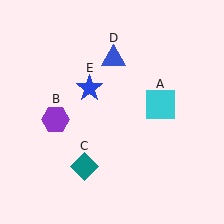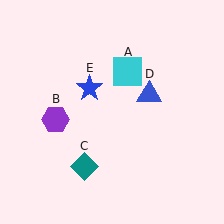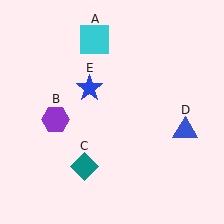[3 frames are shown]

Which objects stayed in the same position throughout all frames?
Purple hexagon (object B) and teal diamond (object C) and blue star (object E) remained stationary.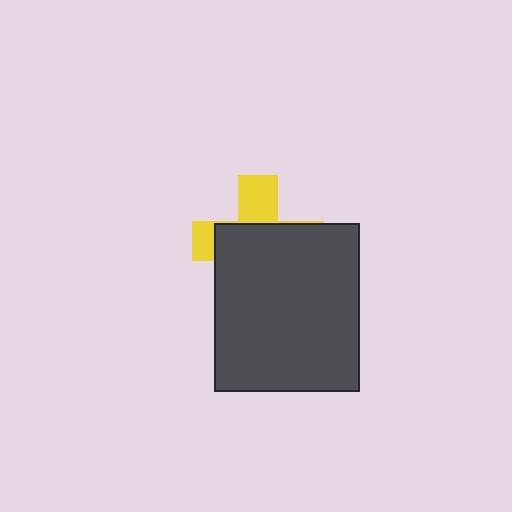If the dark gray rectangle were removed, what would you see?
You would see the complete yellow cross.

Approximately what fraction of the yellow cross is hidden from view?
Roughly 67% of the yellow cross is hidden behind the dark gray rectangle.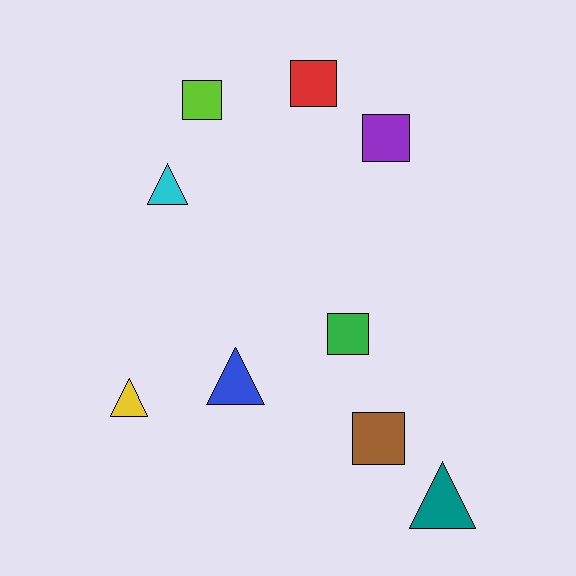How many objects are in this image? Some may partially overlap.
There are 9 objects.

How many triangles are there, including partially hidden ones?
There are 4 triangles.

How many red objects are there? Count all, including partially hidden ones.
There is 1 red object.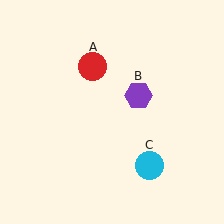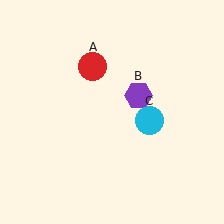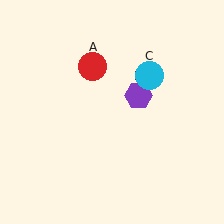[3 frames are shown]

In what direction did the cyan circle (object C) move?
The cyan circle (object C) moved up.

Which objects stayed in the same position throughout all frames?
Red circle (object A) and purple hexagon (object B) remained stationary.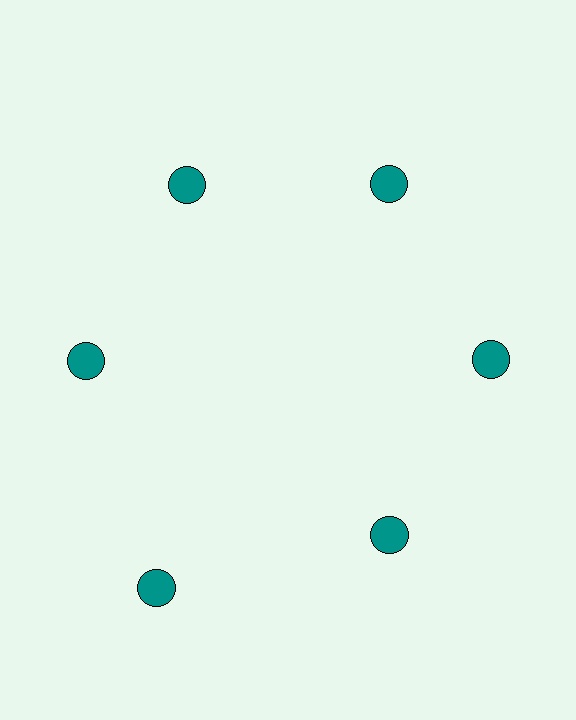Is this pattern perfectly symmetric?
No. The 6 teal circles are arranged in a ring, but one element near the 7 o'clock position is pushed outward from the center, breaking the 6-fold rotational symmetry.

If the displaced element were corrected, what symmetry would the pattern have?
It would have 6-fold rotational symmetry — the pattern would map onto itself every 60 degrees.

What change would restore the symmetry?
The symmetry would be restored by moving it inward, back onto the ring so that all 6 circles sit at equal angles and equal distance from the center.